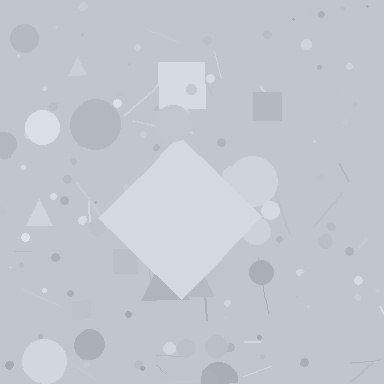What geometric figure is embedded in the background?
A diamond is embedded in the background.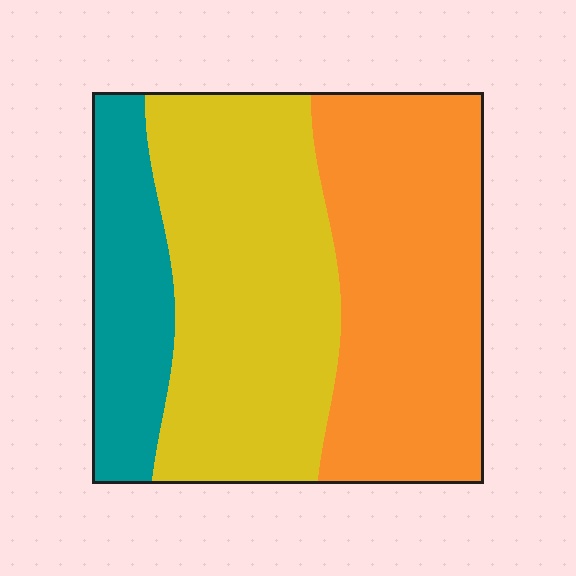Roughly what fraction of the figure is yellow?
Yellow covers about 40% of the figure.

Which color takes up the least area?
Teal, at roughly 20%.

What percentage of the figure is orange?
Orange covers roughly 40% of the figure.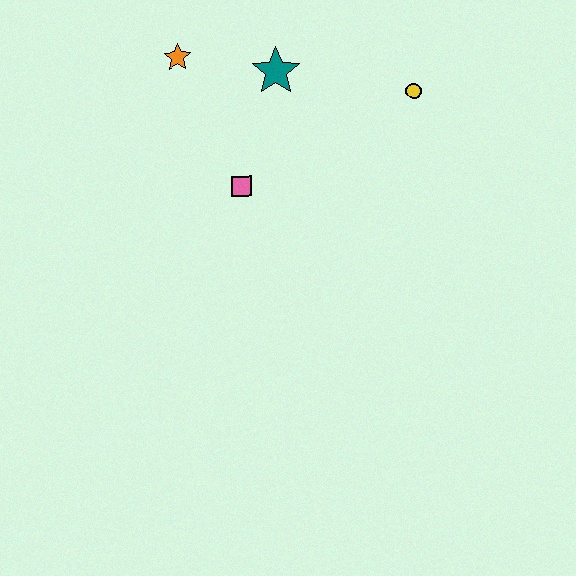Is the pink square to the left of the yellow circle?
Yes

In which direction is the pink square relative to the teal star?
The pink square is below the teal star.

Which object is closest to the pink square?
The teal star is closest to the pink square.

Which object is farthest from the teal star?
The yellow circle is farthest from the teal star.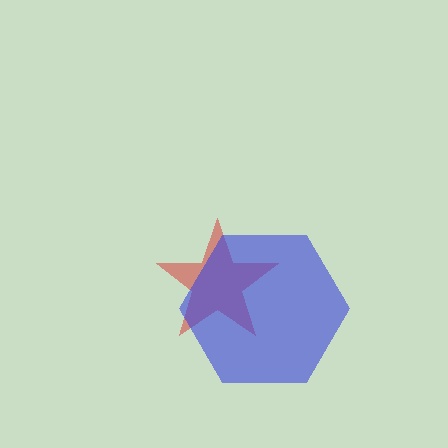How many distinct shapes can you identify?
There are 2 distinct shapes: a red star, a blue hexagon.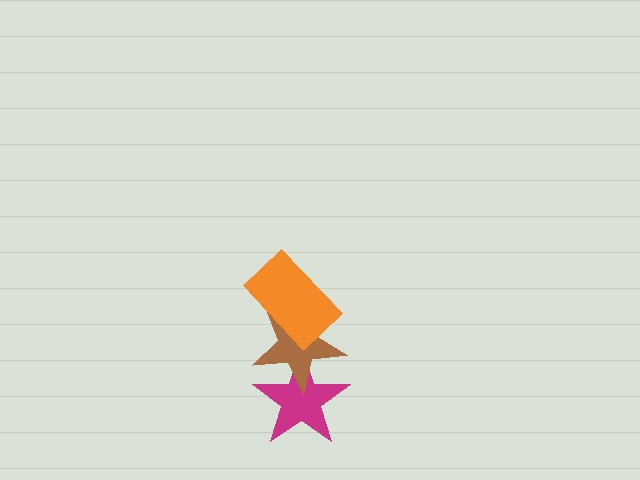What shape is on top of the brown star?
The orange rectangle is on top of the brown star.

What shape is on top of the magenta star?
The brown star is on top of the magenta star.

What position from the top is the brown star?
The brown star is 2nd from the top.